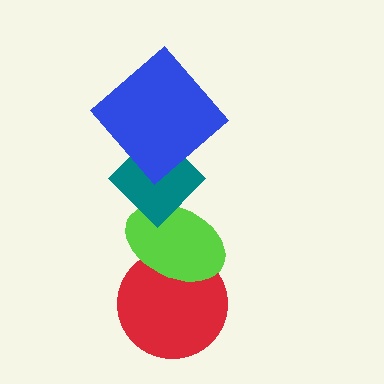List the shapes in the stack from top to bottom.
From top to bottom: the blue diamond, the teal diamond, the lime ellipse, the red circle.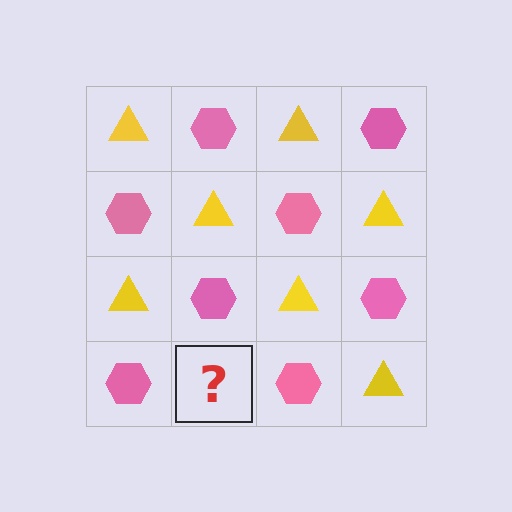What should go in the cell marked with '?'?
The missing cell should contain a yellow triangle.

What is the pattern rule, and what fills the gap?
The rule is that it alternates yellow triangle and pink hexagon in a checkerboard pattern. The gap should be filled with a yellow triangle.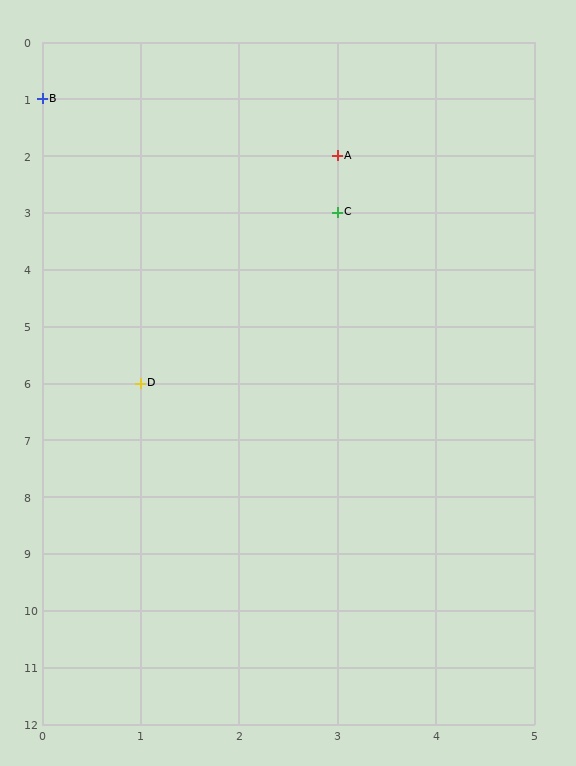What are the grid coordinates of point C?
Point C is at grid coordinates (3, 3).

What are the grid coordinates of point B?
Point B is at grid coordinates (0, 1).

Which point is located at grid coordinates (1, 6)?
Point D is at (1, 6).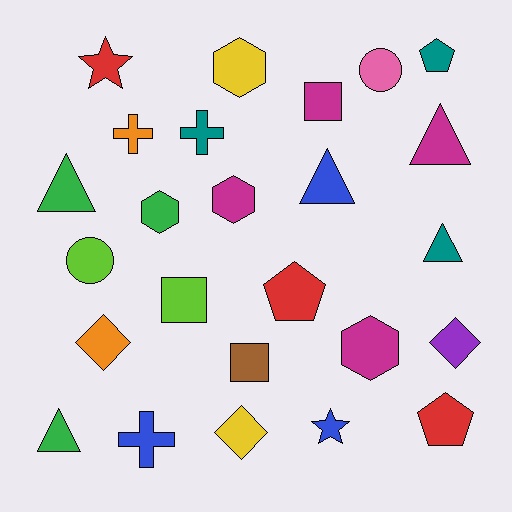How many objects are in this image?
There are 25 objects.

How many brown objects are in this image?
There is 1 brown object.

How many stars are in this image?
There are 2 stars.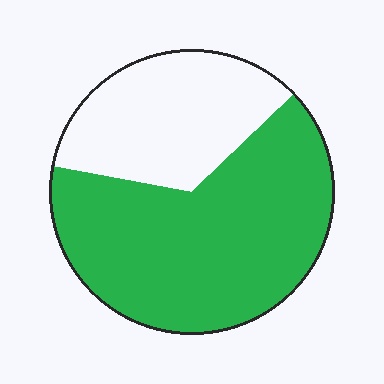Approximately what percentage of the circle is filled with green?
Approximately 65%.